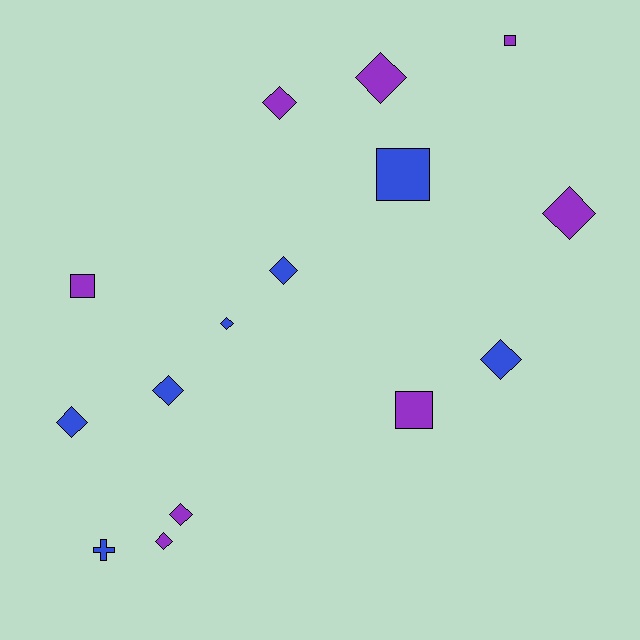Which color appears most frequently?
Purple, with 8 objects.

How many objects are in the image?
There are 15 objects.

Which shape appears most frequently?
Diamond, with 10 objects.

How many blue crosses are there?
There is 1 blue cross.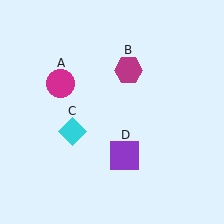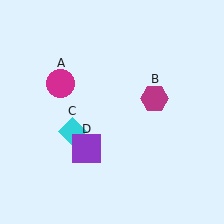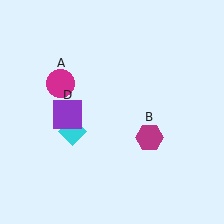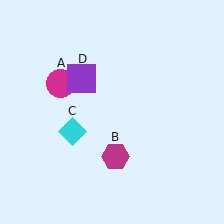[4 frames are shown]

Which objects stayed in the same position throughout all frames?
Magenta circle (object A) and cyan diamond (object C) remained stationary.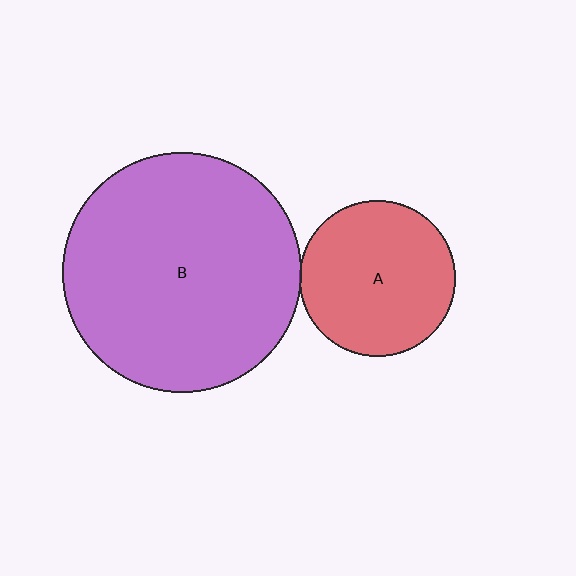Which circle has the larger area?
Circle B (purple).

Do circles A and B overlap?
Yes.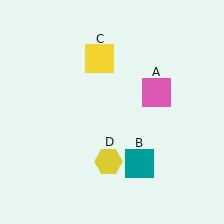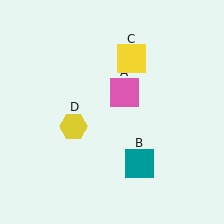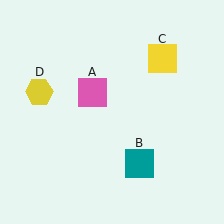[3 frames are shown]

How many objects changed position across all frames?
3 objects changed position: pink square (object A), yellow square (object C), yellow hexagon (object D).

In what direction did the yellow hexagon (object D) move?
The yellow hexagon (object D) moved up and to the left.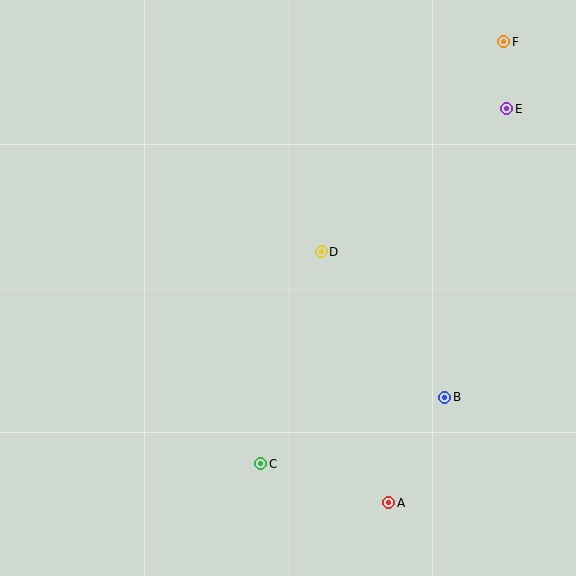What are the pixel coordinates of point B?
Point B is at (445, 397).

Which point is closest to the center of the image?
Point D at (321, 252) is closest to the center.